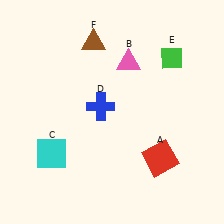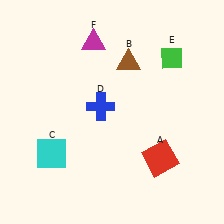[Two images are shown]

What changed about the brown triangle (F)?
In Image 1, F is brown. In Image 2, it changed to magenta.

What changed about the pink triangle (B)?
In Image 1, B is pink. In Image 2, it changed to brown.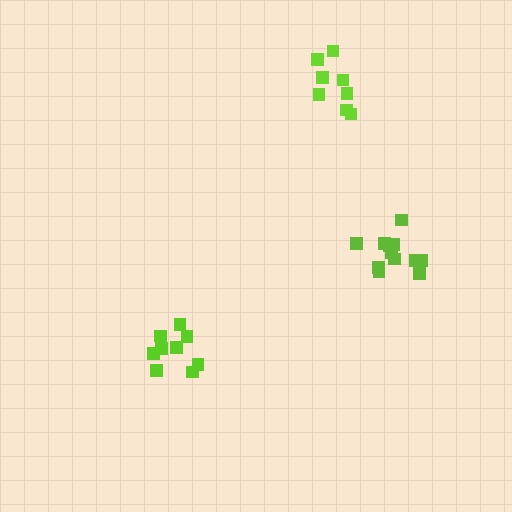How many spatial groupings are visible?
There are 3 spatial groupings.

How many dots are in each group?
Group 1: 12 dots, Group 2: 8 dots, Group 3: 9 dots (29 total).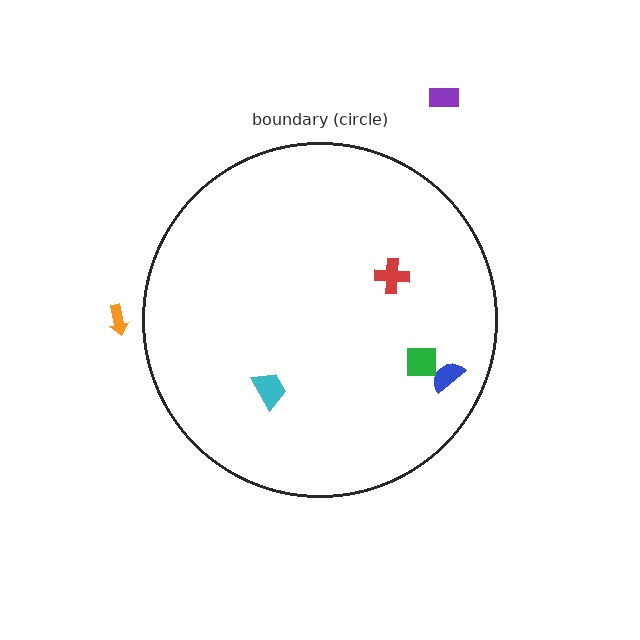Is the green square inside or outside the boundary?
Inside.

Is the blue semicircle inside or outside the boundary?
Inside.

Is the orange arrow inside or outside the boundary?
Outside.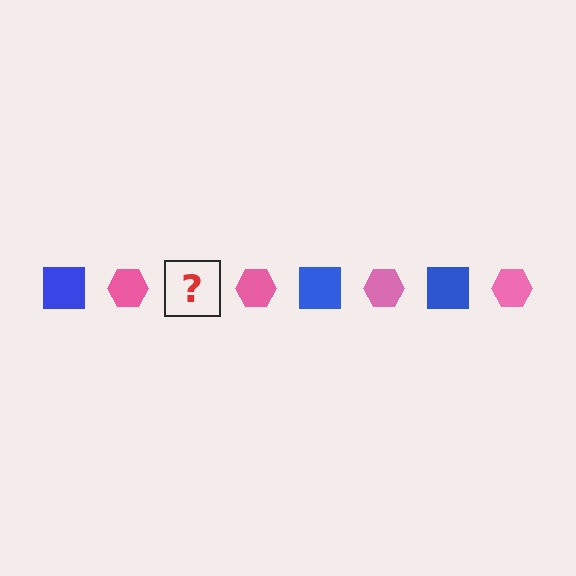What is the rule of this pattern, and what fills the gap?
The rule is that the pattern alternates between blue square and pink hexagon. The gap should be filled with a blue square.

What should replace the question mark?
The question mark should be replaced with a blue square.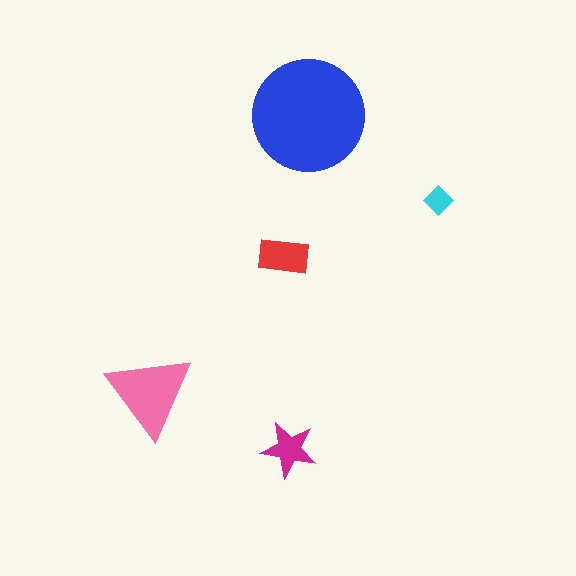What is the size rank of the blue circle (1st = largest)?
1st.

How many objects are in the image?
There are 5 objects in the image.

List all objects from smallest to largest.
The cyan diamond, the magenta star, the red rectangle, the pink triangle, the blue circle.